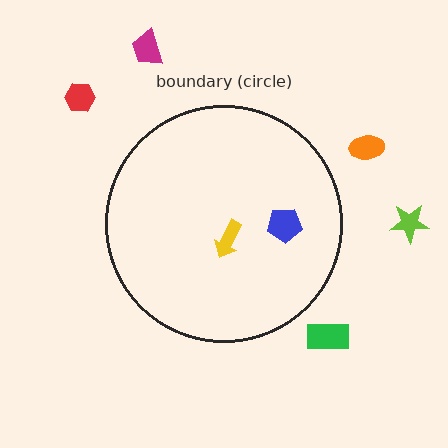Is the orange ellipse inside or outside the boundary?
Outside.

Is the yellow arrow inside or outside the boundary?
Inside.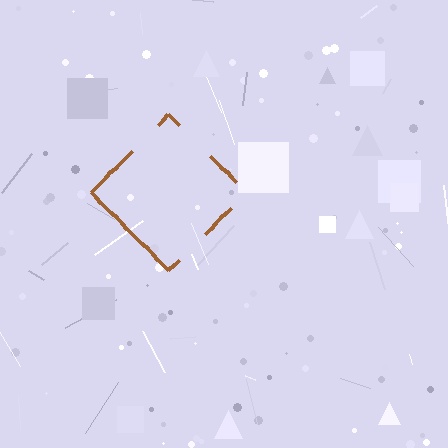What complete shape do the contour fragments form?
The contour fragments form a diamond.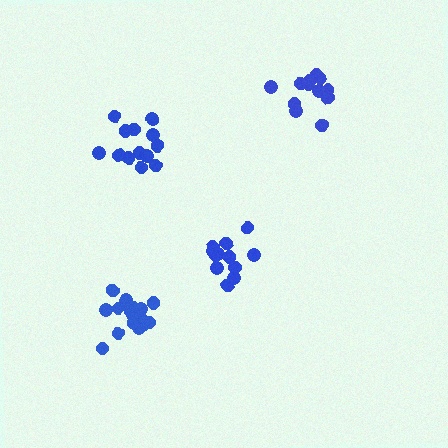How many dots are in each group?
Group 1: 12 dots, Group 2: 13 dots, Group 3: 16 dots, Group 4: 12 dots (53 total).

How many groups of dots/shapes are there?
There are 4 groups.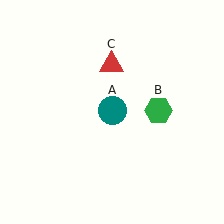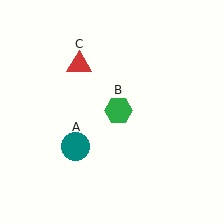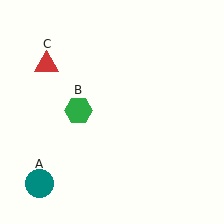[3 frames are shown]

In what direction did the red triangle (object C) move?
The red triangle (object C) moved left.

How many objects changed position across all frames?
3 objects changed position: teal circle (object A), green hexagon (object B), red triangle (object C).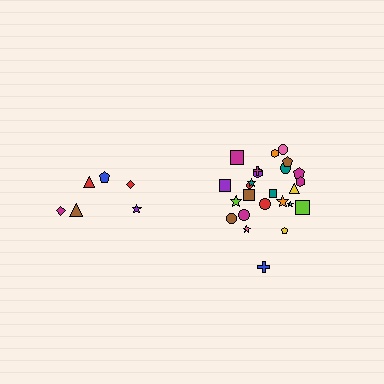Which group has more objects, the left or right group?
The right group.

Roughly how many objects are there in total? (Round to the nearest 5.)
Roughly 30 objects in total.